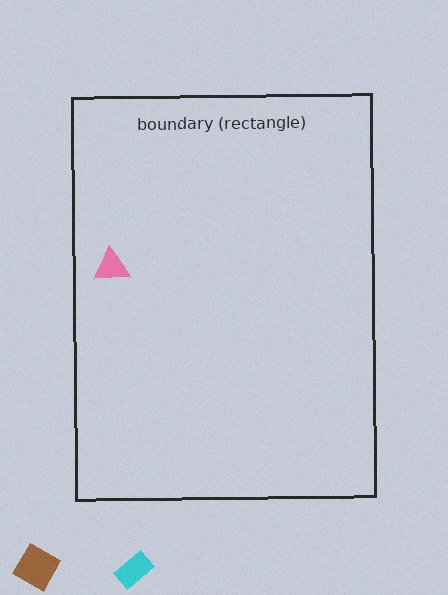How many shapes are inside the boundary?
1 inside, 2 outside.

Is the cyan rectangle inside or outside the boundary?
Outside.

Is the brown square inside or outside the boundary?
Outside.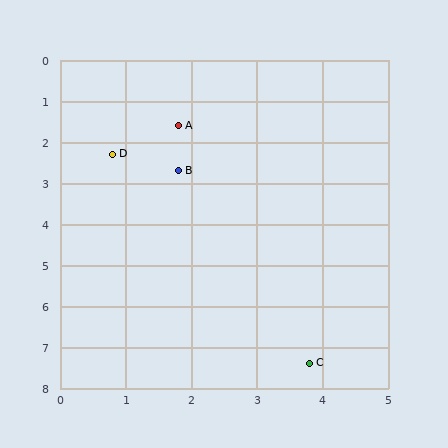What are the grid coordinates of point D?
Point D is at approximately (0.8, 2.3).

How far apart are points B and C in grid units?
Points B and C are about 5.1 grid units apart.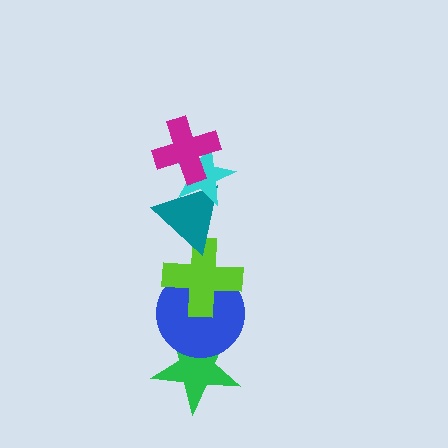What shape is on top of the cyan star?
The magenta cross is on top of the cyan star.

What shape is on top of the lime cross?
The teal triangle is on top of the lime cross.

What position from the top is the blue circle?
The blue circle is 5th from the top.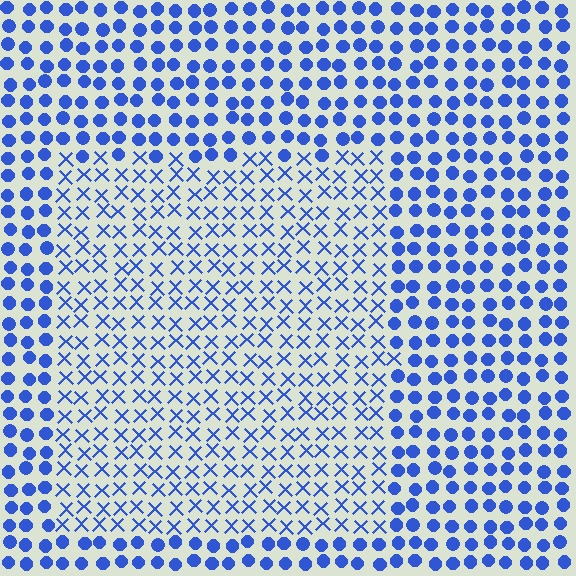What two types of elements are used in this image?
The image uses X marks inside the rectangle region and circles outside it.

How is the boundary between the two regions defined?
The boundary is defined by a change in element shape: X marks inside vs. circles outside. All elements share the same color and spacing.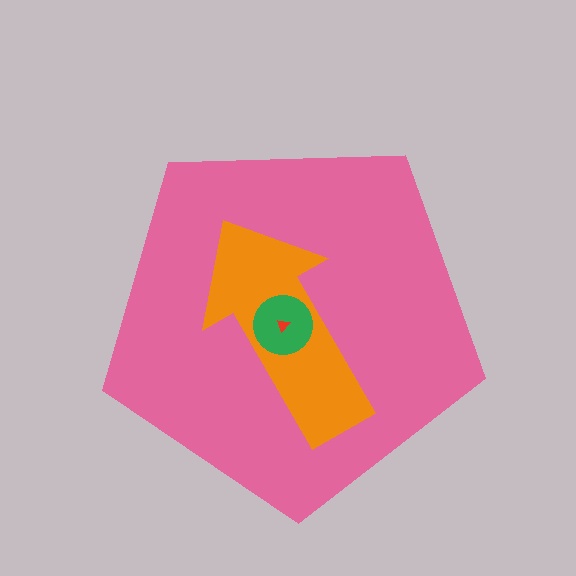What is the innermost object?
The red triangle.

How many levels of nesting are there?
4.